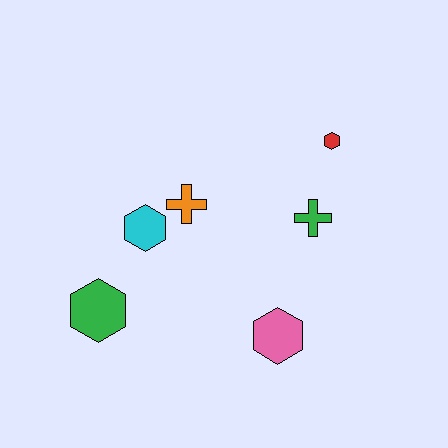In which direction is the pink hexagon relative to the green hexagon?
The pink hexagon is to the right of the green hexagon.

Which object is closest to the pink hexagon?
The green cross is closest to the pink hexagon.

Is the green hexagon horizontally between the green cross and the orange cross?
No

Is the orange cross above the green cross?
Yes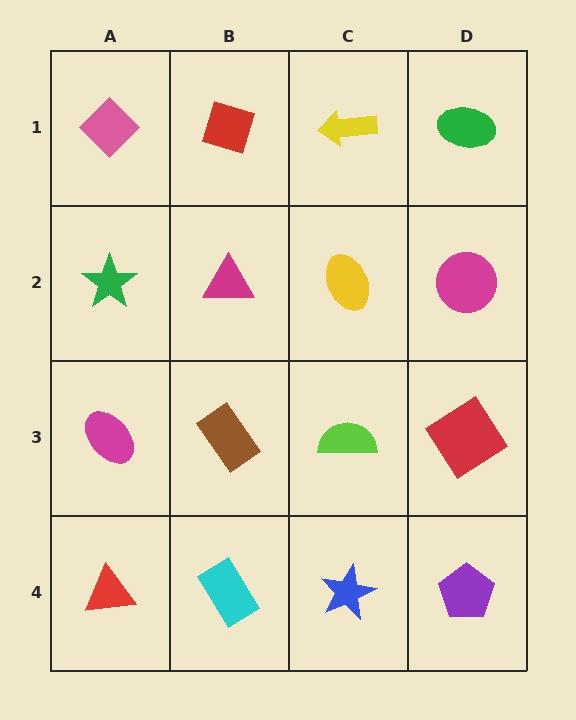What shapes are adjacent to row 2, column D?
A green ellipse (row 1, column D), a red diamond (row 3, column D), a yellow ellipse (row 2, column C).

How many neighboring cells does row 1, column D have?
2.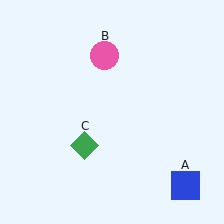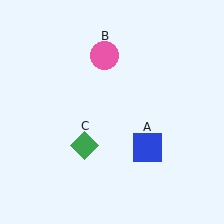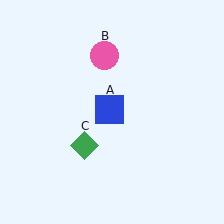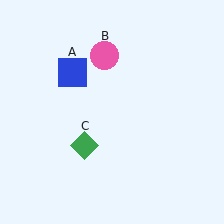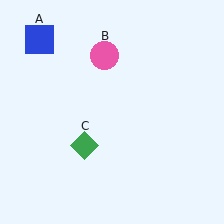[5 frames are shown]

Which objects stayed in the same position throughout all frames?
Pink circle (object B) and green diamond (object C) remained stationary.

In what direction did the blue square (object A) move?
The blue square (object A) moved up and to the left.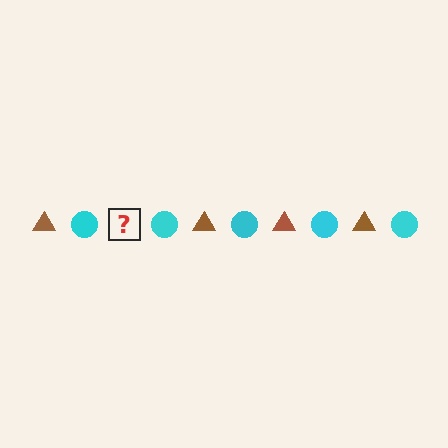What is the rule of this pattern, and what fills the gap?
The rule is that the pattern alternates between brown triangle and cyan circle. The gap should be filled with a brown triangle.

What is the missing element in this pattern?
The missing element is a brown triangle.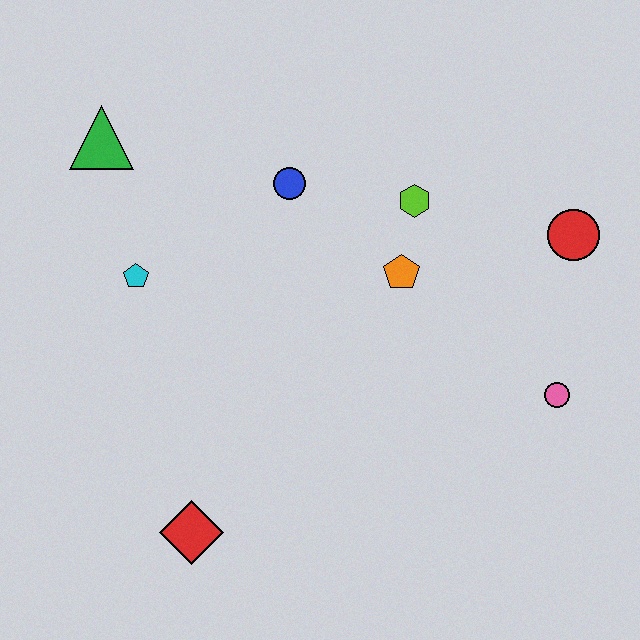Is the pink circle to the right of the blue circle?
Yes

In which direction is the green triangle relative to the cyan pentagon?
The green triangle is above the cyan pentagon.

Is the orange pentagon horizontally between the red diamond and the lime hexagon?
Yes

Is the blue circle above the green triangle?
No